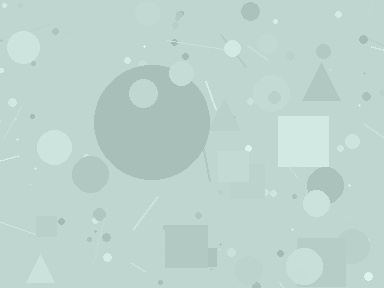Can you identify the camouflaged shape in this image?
The camouflaged shape is a circle.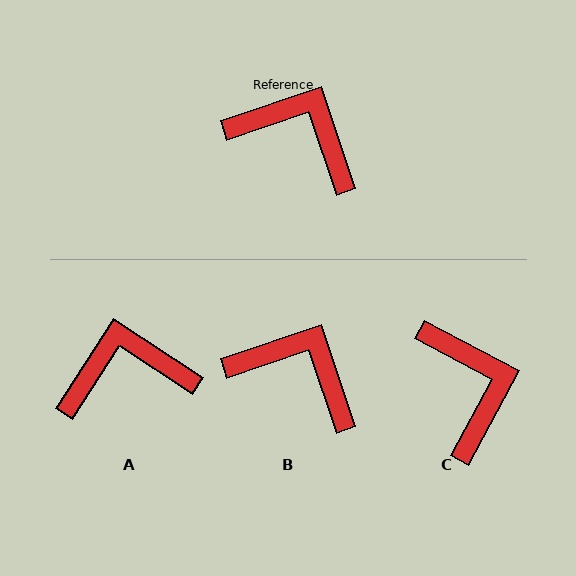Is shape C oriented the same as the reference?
No, it is off by about 47 degrees.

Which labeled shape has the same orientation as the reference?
B.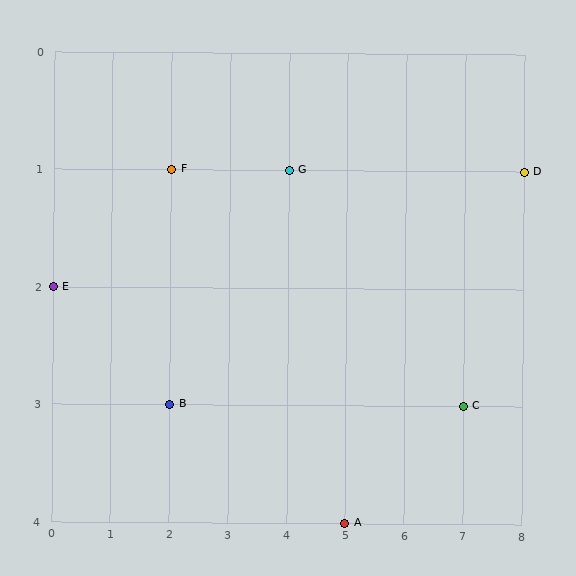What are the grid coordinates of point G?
Point G is at grid coordinates (4, 1).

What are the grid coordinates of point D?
Point D is at grid coordinates (8, 1).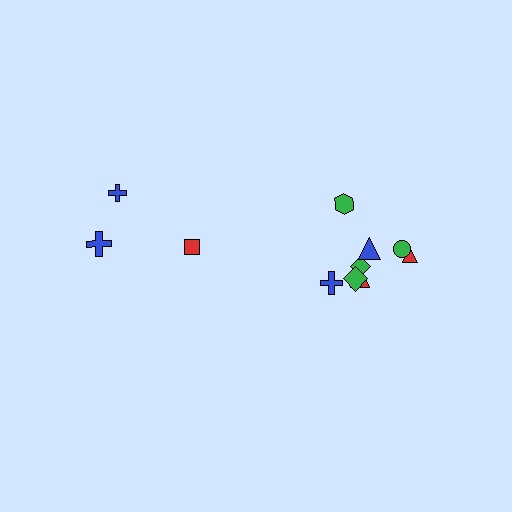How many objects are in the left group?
There are 3 objects.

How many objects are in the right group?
There are 8 objects.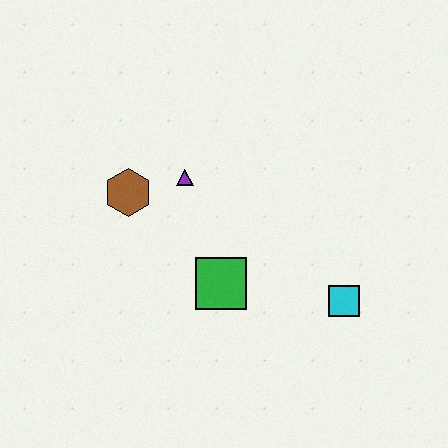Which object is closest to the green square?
The purple triangle is closest to the green square.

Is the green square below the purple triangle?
Yes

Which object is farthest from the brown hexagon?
The cyan square is farthest from the brown hexagon.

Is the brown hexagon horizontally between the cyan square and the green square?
No